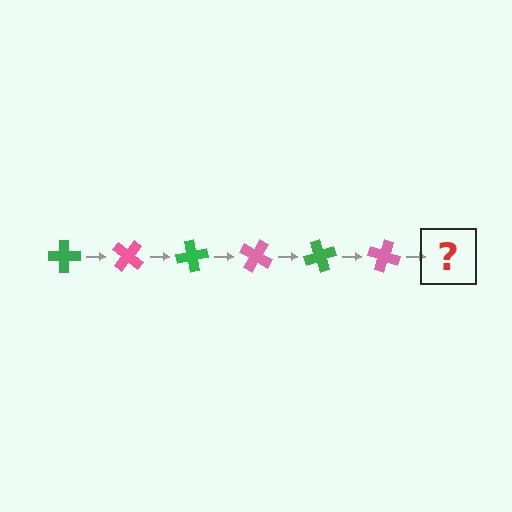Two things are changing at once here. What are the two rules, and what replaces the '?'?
The two rules are that it rotates 40 degrees each step and the color cycles through green and pink. The '?' should be a green cross, rotated 240 degrees from the start.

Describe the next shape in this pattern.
It should be a green cross, rotated 240 degrees from the start.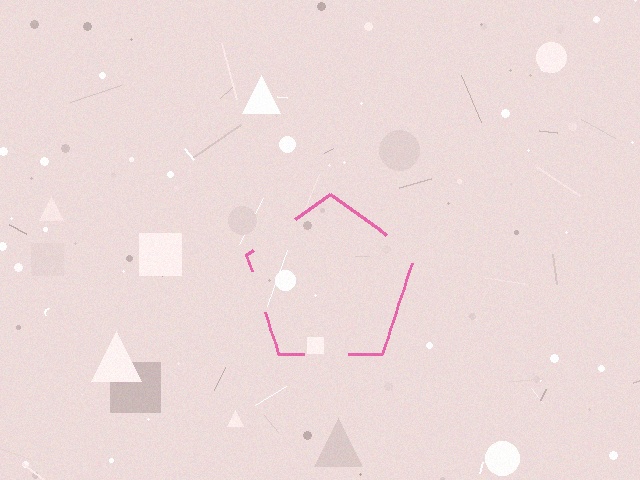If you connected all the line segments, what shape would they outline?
They would outline a pentagon.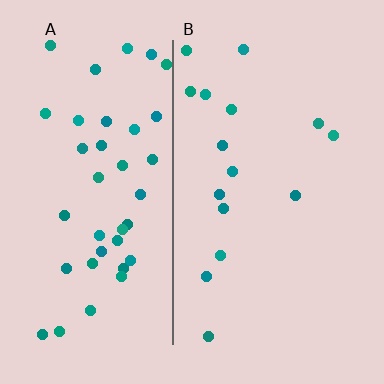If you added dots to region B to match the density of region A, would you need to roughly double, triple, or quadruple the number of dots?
Approximately triple.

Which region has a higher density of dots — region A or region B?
A (the left).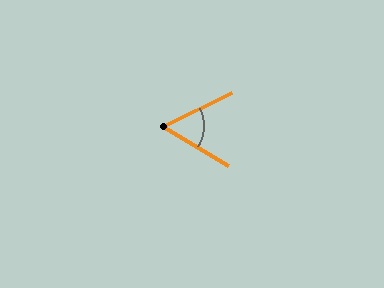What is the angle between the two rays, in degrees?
Approximately 57 degrees.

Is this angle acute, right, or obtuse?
It is acute.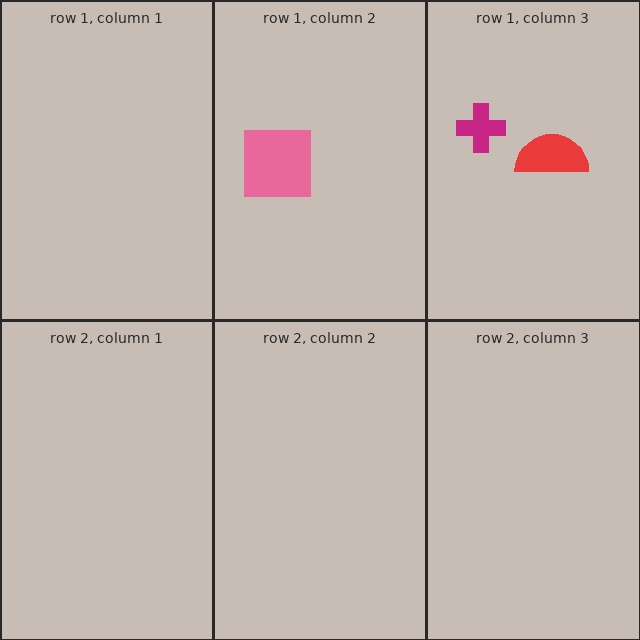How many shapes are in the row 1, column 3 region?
2.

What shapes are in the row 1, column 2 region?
The pink square.